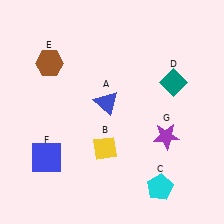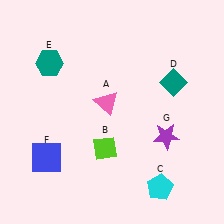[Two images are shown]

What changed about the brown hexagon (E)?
In Image 1, E is brown. In Image 2, it changed to teal.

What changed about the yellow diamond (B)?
In Image 1, B is yellow. In Image 2, it changed to lime.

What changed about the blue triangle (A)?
In Image 1, A is blue. In Image 2, it changed to pink.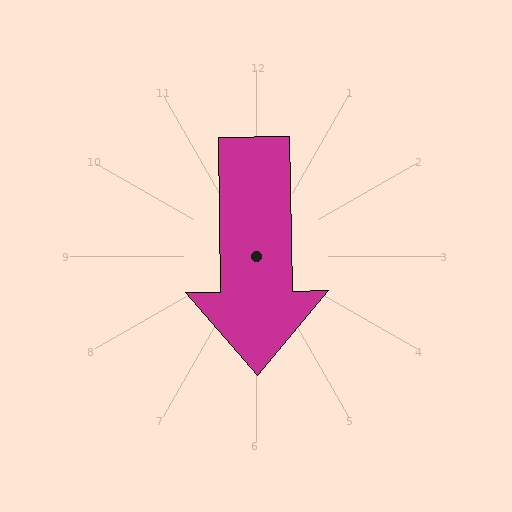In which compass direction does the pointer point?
South.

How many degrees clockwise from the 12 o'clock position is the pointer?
Approximately 179 degrees.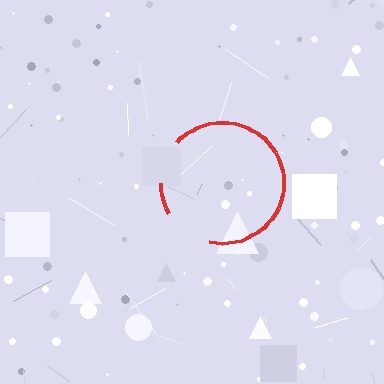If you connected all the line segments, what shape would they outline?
They would outline a circle.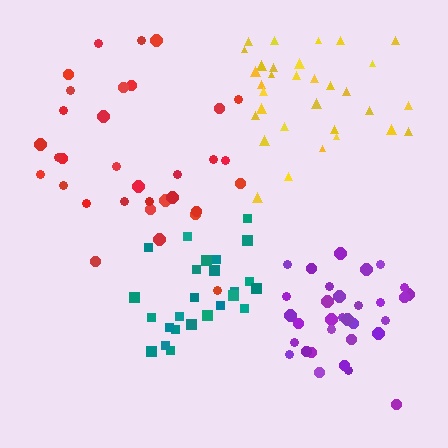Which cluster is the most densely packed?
Purple.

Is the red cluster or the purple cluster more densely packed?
Purple.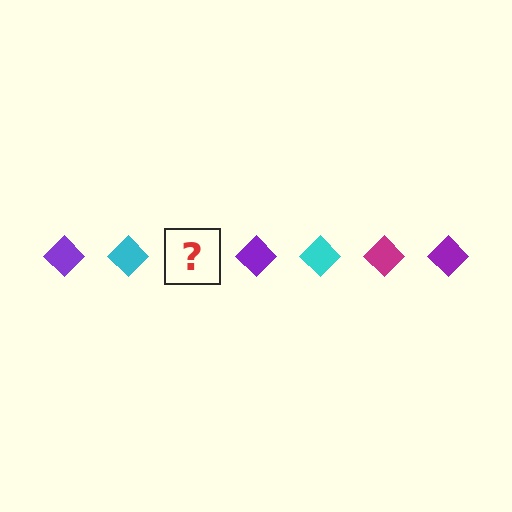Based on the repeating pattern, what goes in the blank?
The blank should be a magenta diamond.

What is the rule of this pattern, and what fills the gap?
The rule is that the pattern cycles through purple, cyan, magenta diamonds. The gap should be filled with a magenta diamond.